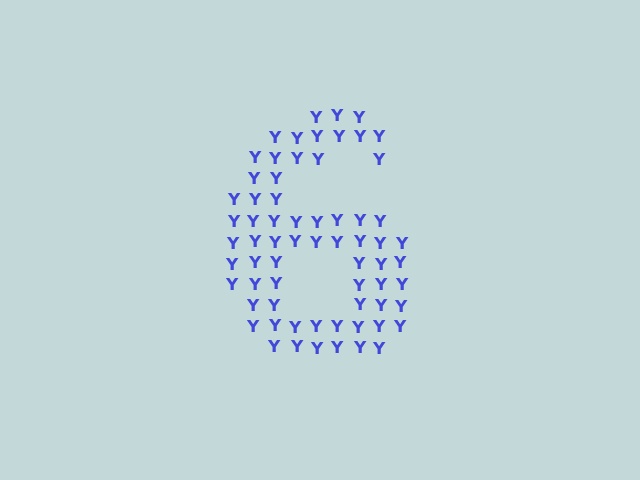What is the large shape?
The large shape is the digit 6.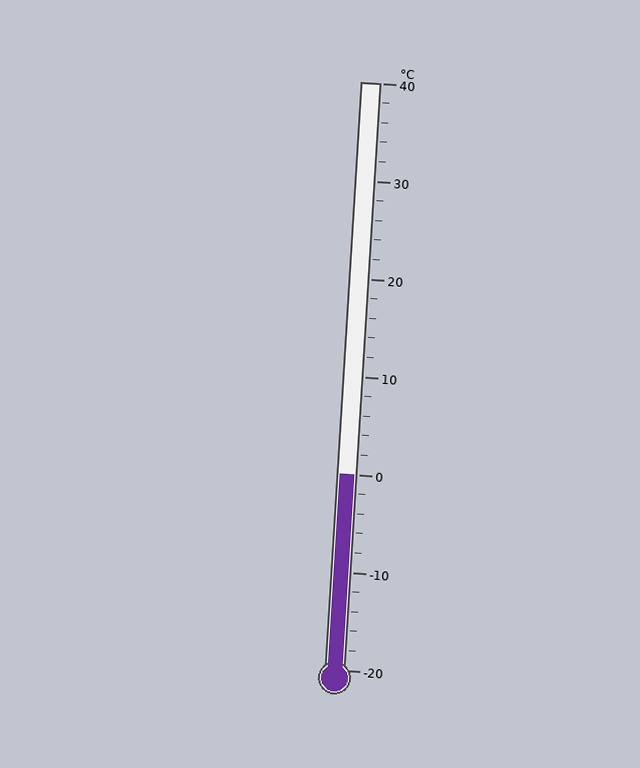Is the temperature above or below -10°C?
The temperature is above -10°C.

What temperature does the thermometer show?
The thermometer shows approximately 0°C.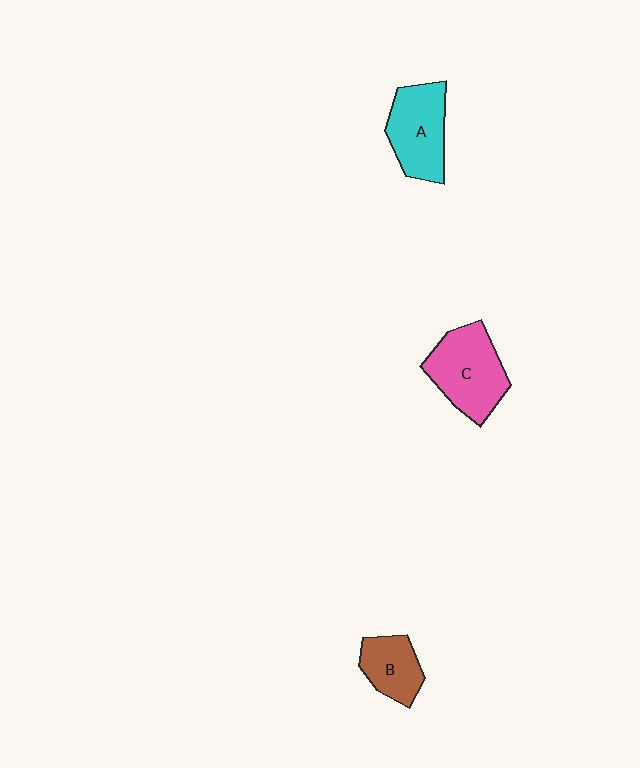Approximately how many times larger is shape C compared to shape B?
Approximately 1.7 times.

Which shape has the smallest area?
Shape B (brown).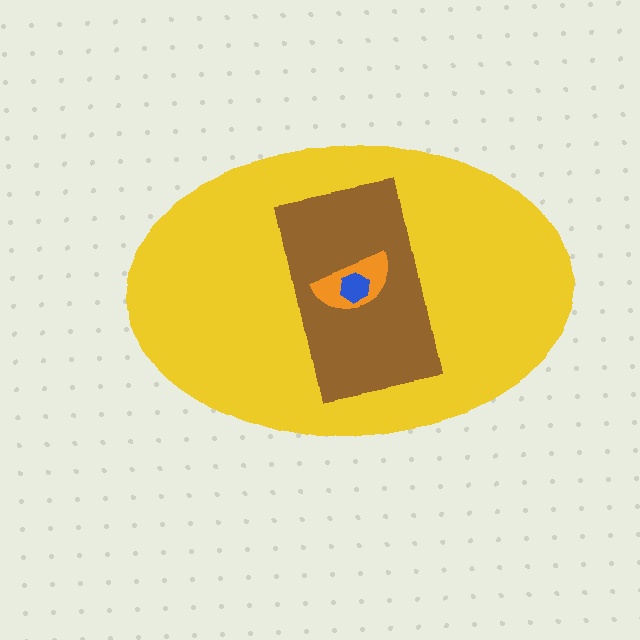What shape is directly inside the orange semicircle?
The blue hexagon.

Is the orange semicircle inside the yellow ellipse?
Yes.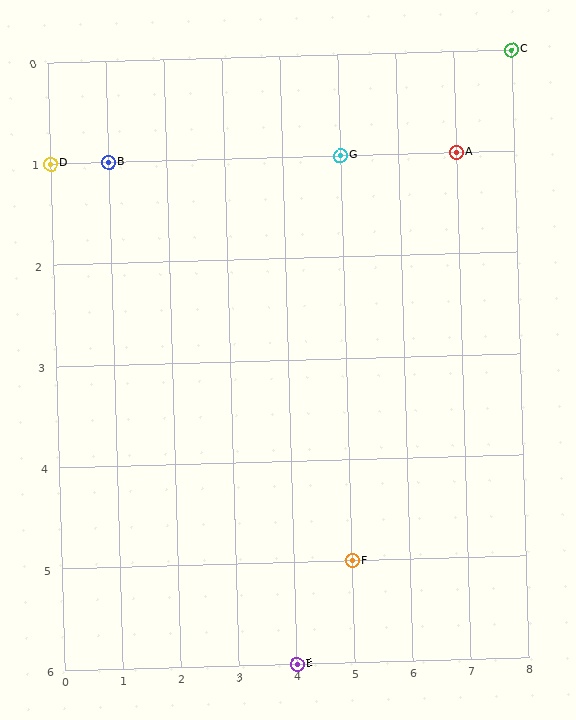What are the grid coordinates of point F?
Point F is at grid coordinates (5, 5).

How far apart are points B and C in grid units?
Points B and C are 7 columns and 1 row apart (about 7.1 grid units diagonally).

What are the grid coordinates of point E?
Point E is at grid coordinates (4, 6).